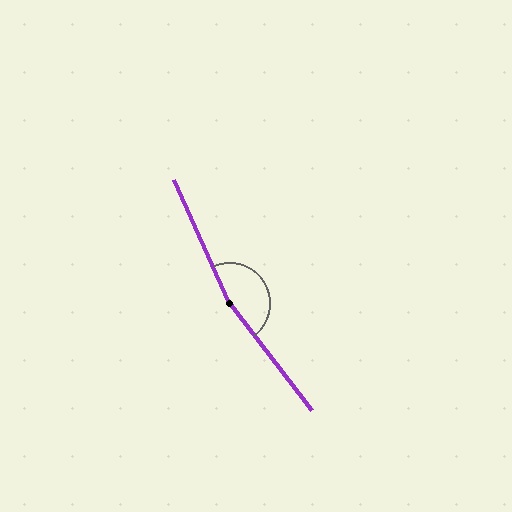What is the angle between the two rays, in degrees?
Approximately 167 degrees.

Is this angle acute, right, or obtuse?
It is obtuse.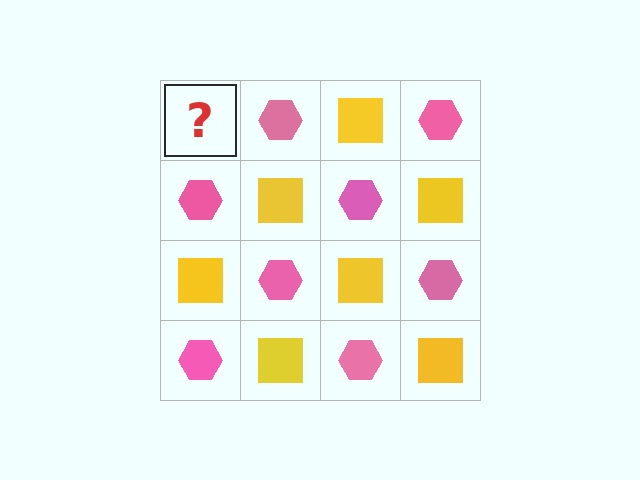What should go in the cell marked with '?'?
The missing cell should contain a yellow square.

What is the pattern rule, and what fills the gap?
The rule is that it alternates yellow square and pink hexagon in a checkerboard pattern. The gap should be filled with a yellow square.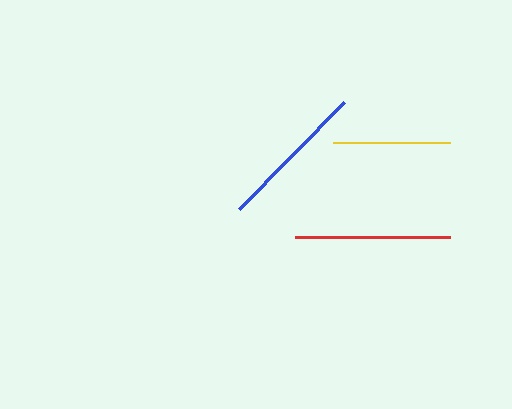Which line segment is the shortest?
The yellow line is the shortest at approximately 117 pixels.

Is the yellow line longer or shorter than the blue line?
The blue line is longer than the yellow line.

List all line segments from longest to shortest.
From longest to shortest: red, blue, yellow.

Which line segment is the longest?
The red line is the longest at approximately 156 pixels.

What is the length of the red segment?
The red segment is approximately 156 pixels long.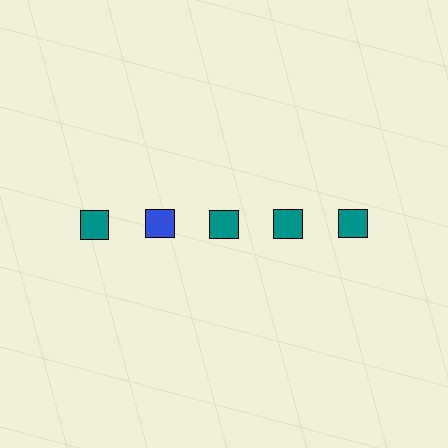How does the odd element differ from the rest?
It has a different color: blue instead of teal.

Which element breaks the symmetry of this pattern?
The blue square in the top row, second from left column breaks the symmetry. All other shapes are teal squares.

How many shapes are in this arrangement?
There are 5 shapes arranged in a grid pattern.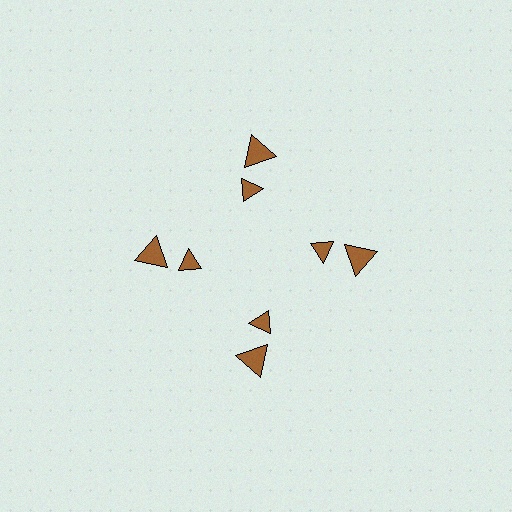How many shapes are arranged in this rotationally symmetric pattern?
There are 8 shapes, arranged in 4 groups of 2.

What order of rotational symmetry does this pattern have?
This pattern has 4-fold rotational symmetry.